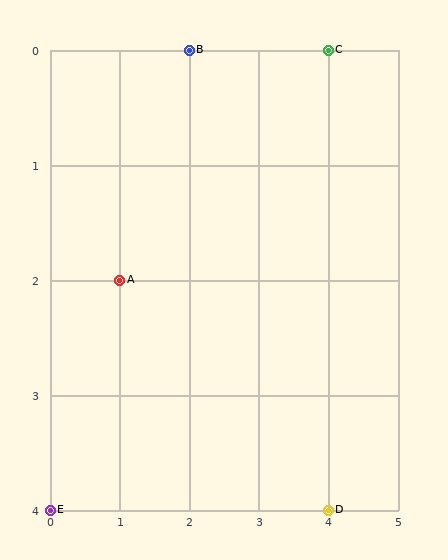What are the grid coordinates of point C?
Point C is at grid coordinates (4, 0).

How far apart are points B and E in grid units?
Points B and E are 2 columns and 4 rows apart (about 4.5 grid units diagonally).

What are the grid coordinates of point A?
Point A is at grid coordinates (1, 2).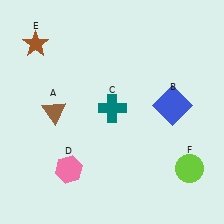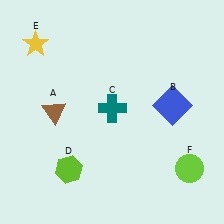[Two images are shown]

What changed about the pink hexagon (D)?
In Image 1, D is pink. In Image 2, it changed to lime.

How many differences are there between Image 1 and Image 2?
There are 2 differences between the two images.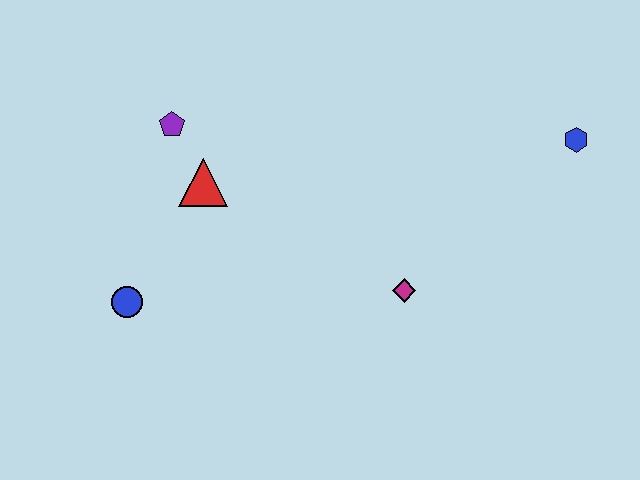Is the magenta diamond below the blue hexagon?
Yes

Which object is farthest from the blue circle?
The blue hexagon is farthest from the blue circle.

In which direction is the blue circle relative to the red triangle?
The blue circle is below the red triangle.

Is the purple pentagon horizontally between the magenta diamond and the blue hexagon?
No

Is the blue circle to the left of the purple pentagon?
Yes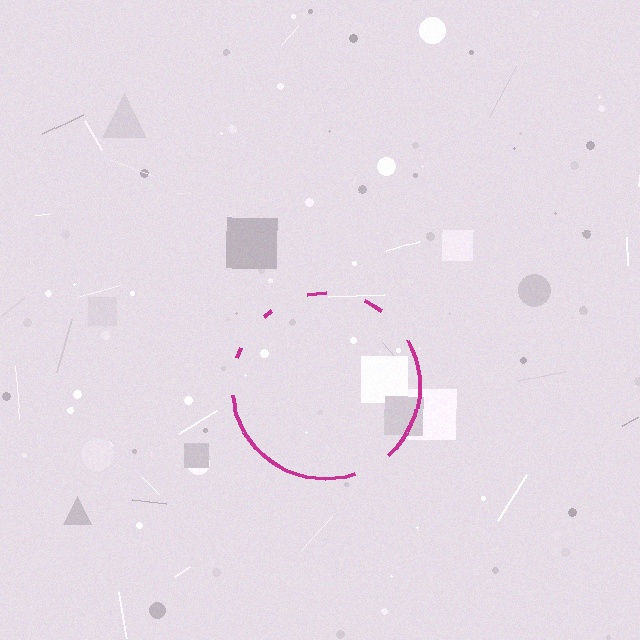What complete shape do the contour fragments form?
The contour fragments form a circle.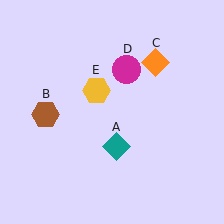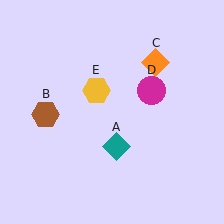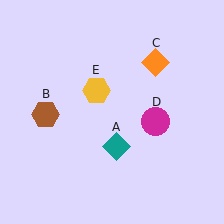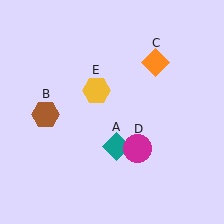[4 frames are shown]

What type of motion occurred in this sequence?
The magenta circle (object D) rotated clockwise around the center of the scene.